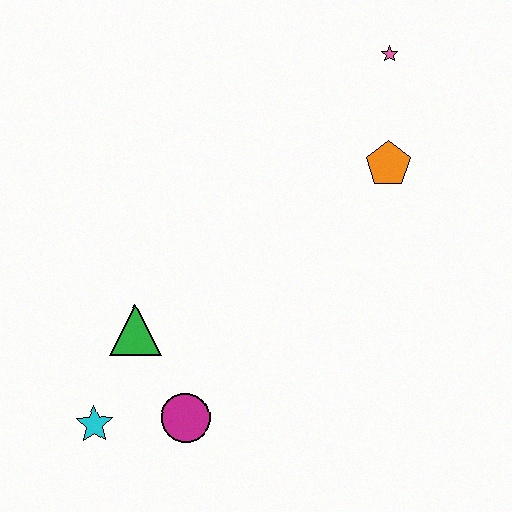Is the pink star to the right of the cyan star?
Yes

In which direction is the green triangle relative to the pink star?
The green triangle is below the pink star.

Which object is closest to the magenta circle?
The cyan star is closest to the magenta circle.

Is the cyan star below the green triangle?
Yes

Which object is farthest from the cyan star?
The pink star is farthest from the cyan star.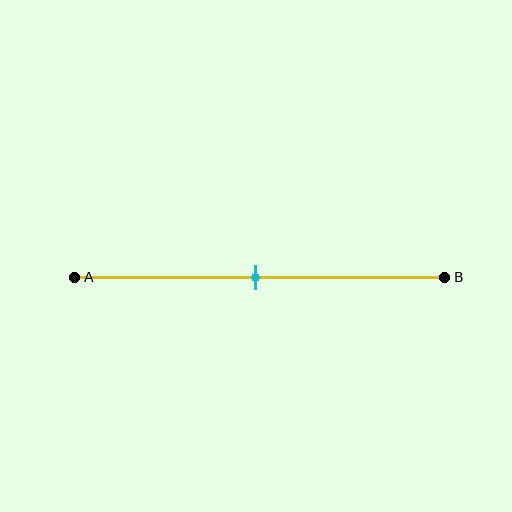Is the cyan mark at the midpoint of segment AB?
Yes, the mark is approximately at the midpoint.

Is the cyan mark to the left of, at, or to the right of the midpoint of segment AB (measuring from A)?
The cyan mark is approximately at the midpoint of segment AB.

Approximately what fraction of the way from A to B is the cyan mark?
The cyan mark is approximately 50% of the way from A to B.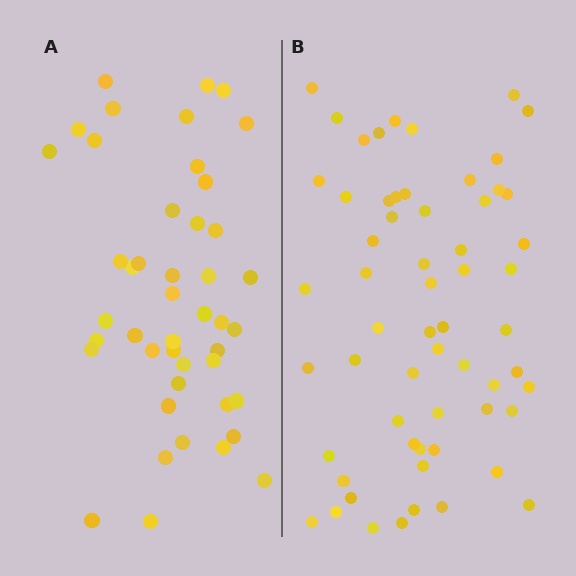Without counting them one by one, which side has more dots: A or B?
Region B (the right region) has more dots.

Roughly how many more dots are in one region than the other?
Region B has approximately 15 more dots than region A.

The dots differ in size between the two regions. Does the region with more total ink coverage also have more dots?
No. Region A has more total ink coverage because its dots are larger, but region B actually contains more individual dots. Total area can be misleading — the number of items is what matters here.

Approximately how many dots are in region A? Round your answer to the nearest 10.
About 40 dots. (The exact count is 45, which rounds to 40.)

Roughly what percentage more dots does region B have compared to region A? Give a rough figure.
About 35% more.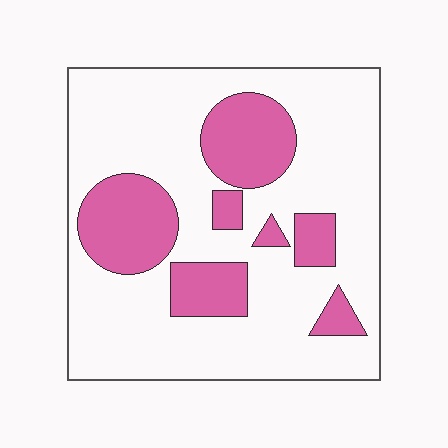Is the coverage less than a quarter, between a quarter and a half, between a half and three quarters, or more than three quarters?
Between a quarter and a half.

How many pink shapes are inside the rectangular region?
7.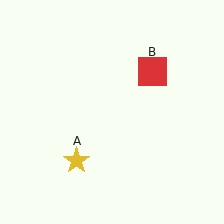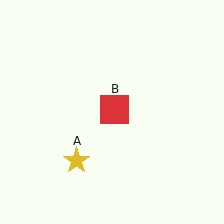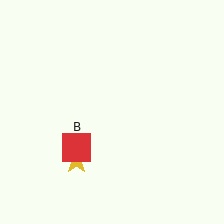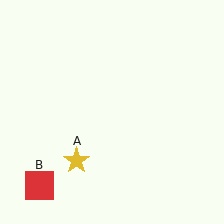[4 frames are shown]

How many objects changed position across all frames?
1 object changed position: red square (object B).